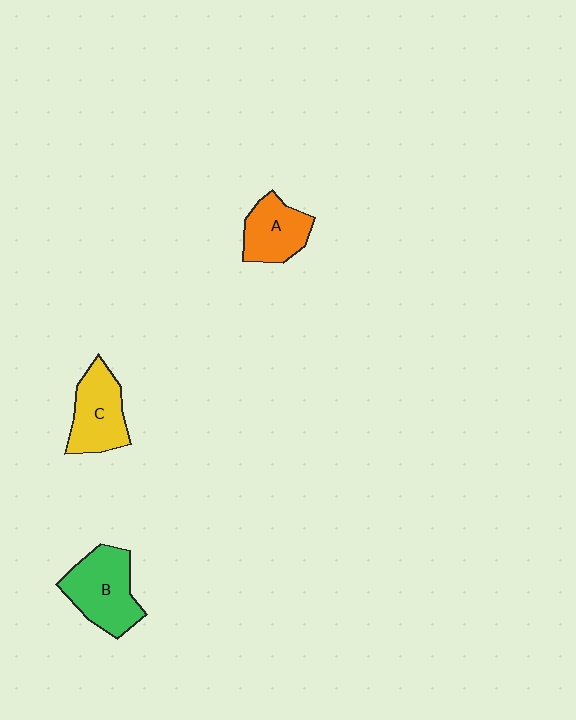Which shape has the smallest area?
Shape A (orange).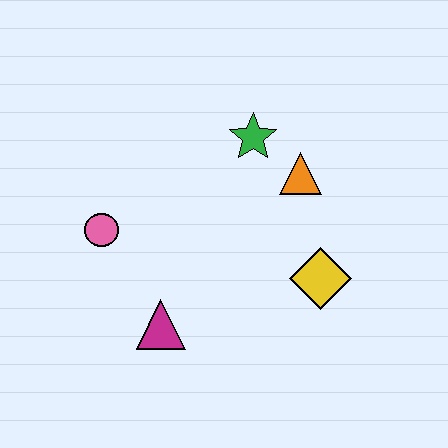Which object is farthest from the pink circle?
The yellow diamond is farthest from the pink circle.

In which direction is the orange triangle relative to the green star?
The orange triangle is to the right of the green star.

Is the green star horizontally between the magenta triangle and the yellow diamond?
Yes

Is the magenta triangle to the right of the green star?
No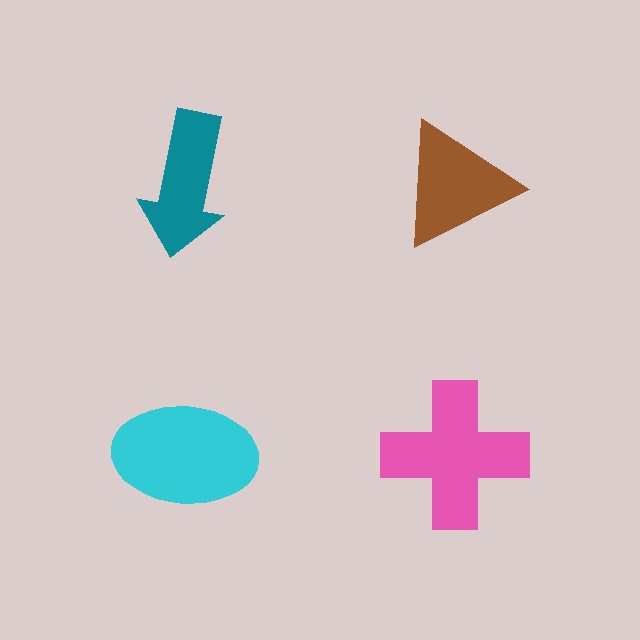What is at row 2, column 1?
A cyan ellipse.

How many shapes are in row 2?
2 shapes.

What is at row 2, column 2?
A pink cross.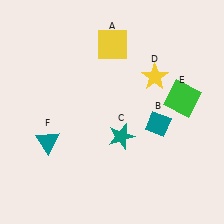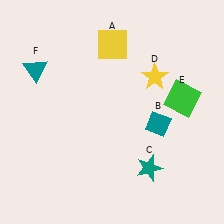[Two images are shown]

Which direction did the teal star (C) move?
The teal star (C) moved down.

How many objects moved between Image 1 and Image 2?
2 objects moved between the two images.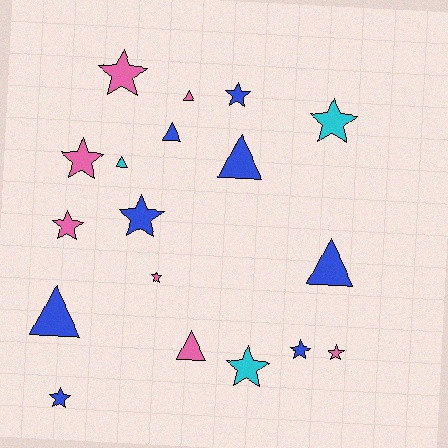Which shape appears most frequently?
Star, with 11 objects.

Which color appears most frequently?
Blue, with 8 objects.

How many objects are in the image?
There are 18 objects.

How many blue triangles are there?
There are 4 blue triangles.